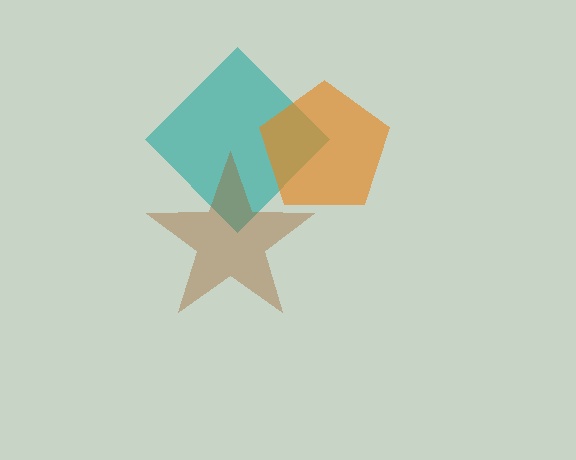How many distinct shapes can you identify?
There are 3 distinct shapes: a teal diamond, an orange pentagon, a brown star.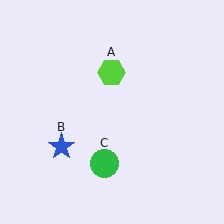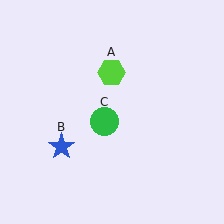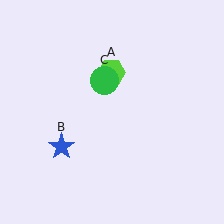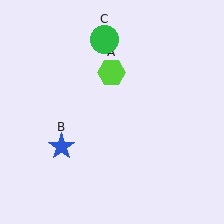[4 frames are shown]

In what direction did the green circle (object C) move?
The green circle (object C) moved up.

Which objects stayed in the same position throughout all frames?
Lime hexagon (object A) and blue star (object B) remained stationary.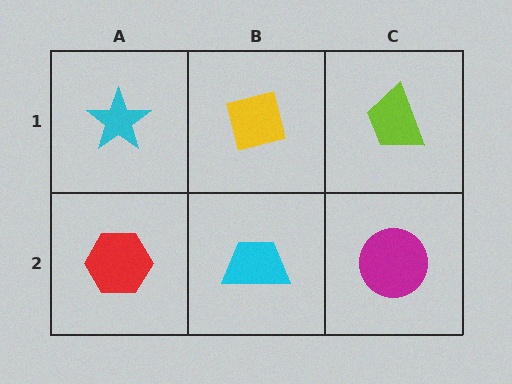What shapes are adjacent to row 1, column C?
A magenta circle (row 2, column C), a yellow diamond (row 1, column B).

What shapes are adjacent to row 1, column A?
A red hexagon (row 2, column A), a yellow diamond (row 1, column B).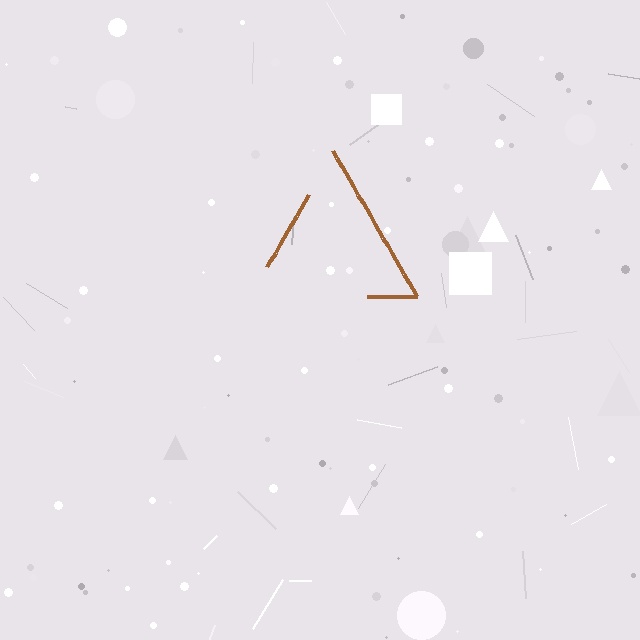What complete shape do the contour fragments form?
The contour fragments form a triangle.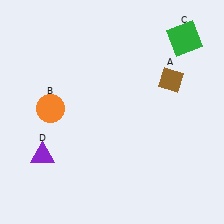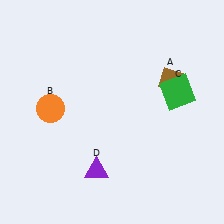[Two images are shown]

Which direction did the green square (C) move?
The green square (C) moved down.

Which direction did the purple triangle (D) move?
The purple triangle (D) moved right.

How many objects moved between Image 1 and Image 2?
2 objects moved between the two images.